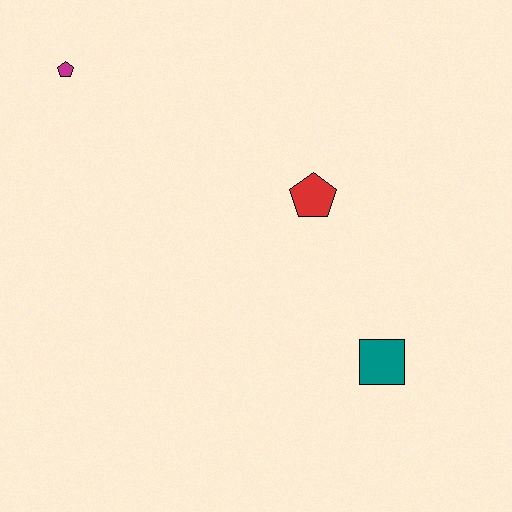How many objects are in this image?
There are 3 objects.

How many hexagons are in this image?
There are no hexagons.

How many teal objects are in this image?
There is 1 teal object.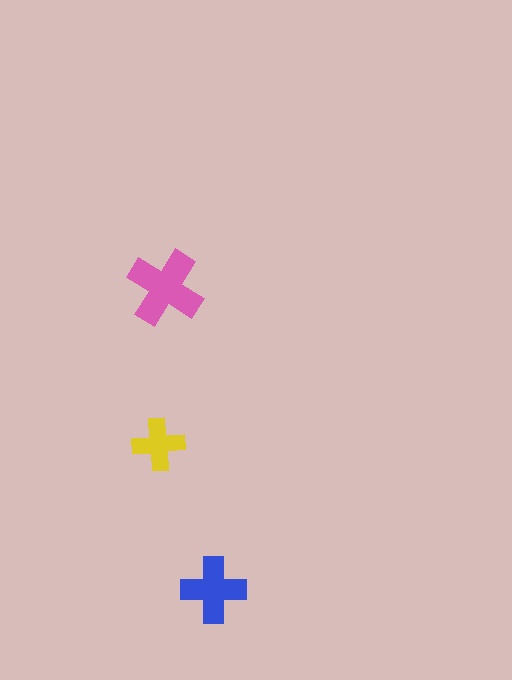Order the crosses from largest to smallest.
the pink one, the blue one, the yellow one.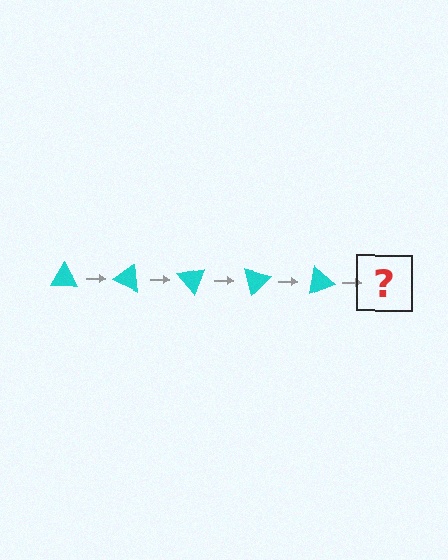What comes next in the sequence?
The next element should be a cyan triangle rotated 125 degrees.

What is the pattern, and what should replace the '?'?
The pattern is that the triangle rotates 25 degrees each step. The '?' should be a cyan triangle rotated 125 degrees.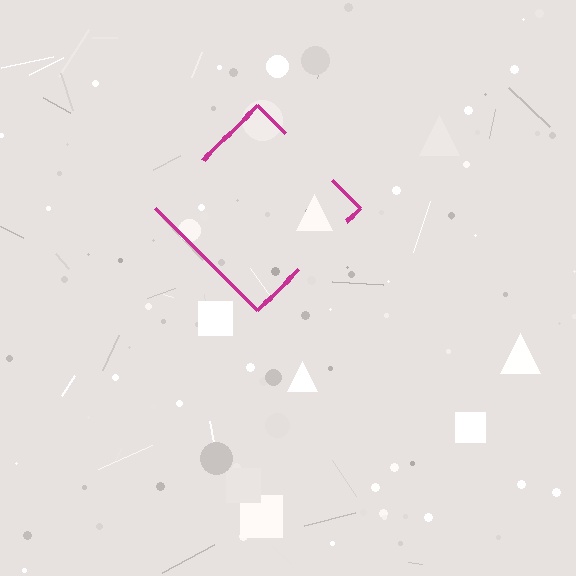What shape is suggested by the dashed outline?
The dashed outline suggests a diamond.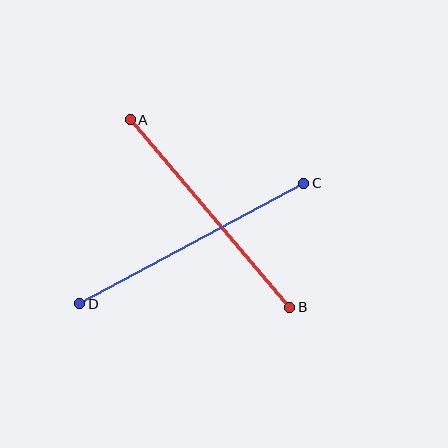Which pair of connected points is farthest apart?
Points C and D are farthest apart.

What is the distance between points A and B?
The distance is approximately 246 pixels.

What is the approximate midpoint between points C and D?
The midpoint is at approximately (192, 244) pixels.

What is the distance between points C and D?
The distance is approximately 254 pixels.